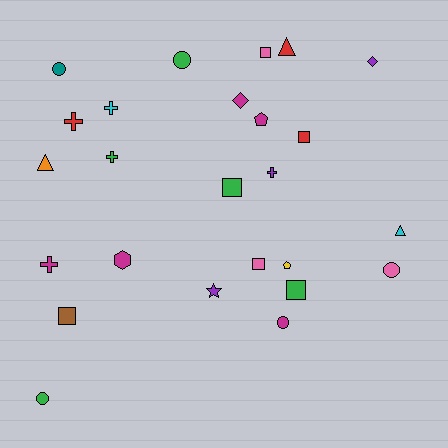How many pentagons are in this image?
There are 2 pentagons.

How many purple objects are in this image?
There are 3 purple objects.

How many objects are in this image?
There are 25 objects.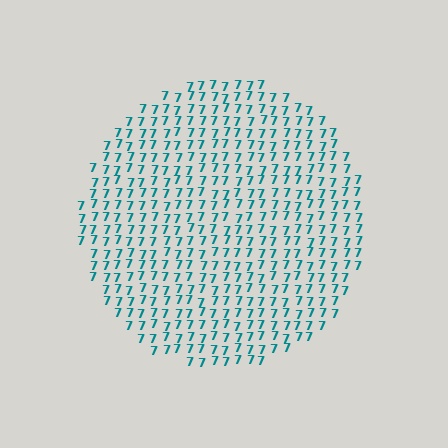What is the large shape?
The large shape is a circle.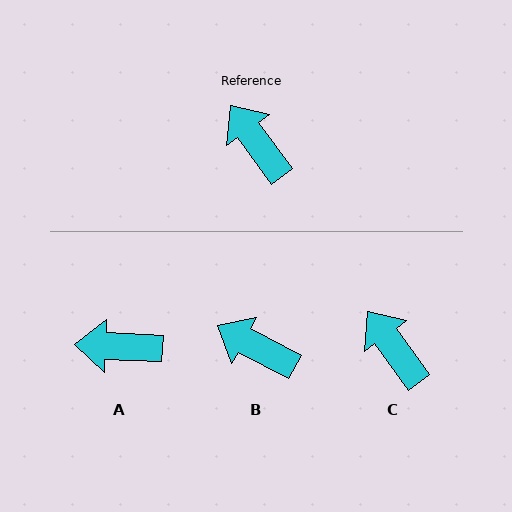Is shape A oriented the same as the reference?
No, it is off by about 51 degrees.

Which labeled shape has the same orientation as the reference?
C.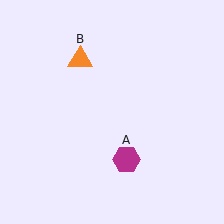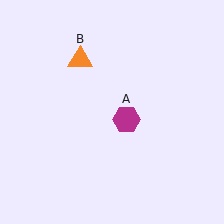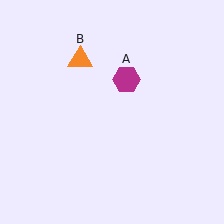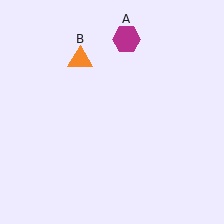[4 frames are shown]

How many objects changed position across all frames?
1 object changed position: magenta hexagon (object A).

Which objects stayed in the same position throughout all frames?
Orange triangle (object B) remained stationary.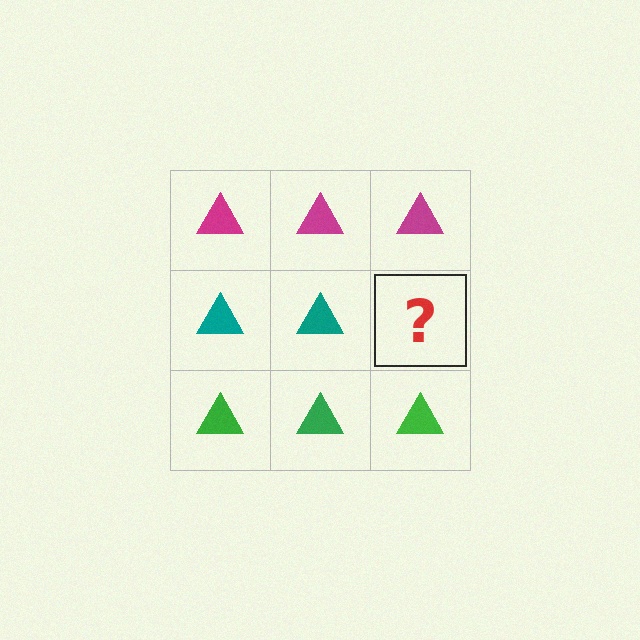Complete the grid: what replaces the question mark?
The question mark should be replaced with a teal triangle.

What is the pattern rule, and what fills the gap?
The rule is that each row has a consistent color. The gap should be filled with a teal triangle.